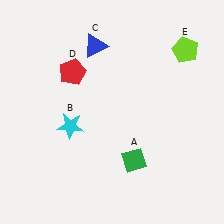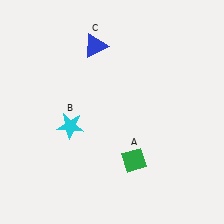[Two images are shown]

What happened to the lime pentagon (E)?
The lime pentagon (E) was removed in Image 2. It was in the top-right area of Image 1.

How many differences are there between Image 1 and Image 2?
There are 2 differences between the two images.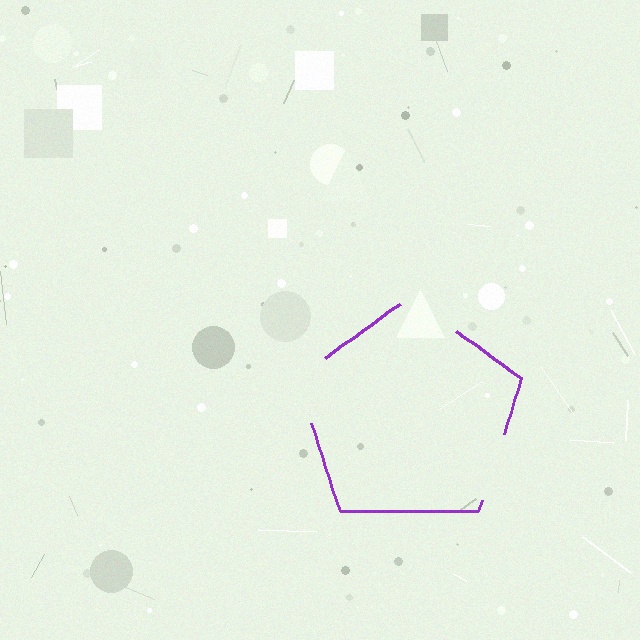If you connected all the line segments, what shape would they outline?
They would outline a pentagon.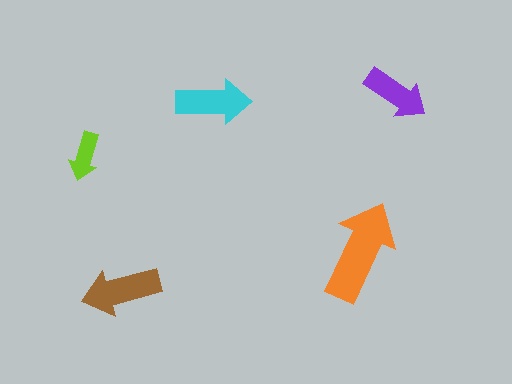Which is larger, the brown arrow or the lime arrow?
The brown one.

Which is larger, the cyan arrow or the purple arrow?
The cyan one.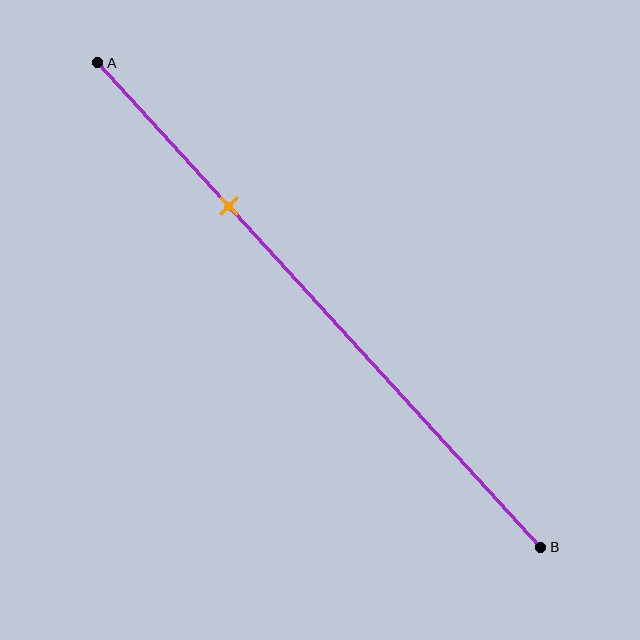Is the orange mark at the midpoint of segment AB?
No, the mark is at about 30% from A, not at the 50% midpoint.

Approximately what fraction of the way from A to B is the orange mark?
The orange mark is approximately 30% of the way from A to B.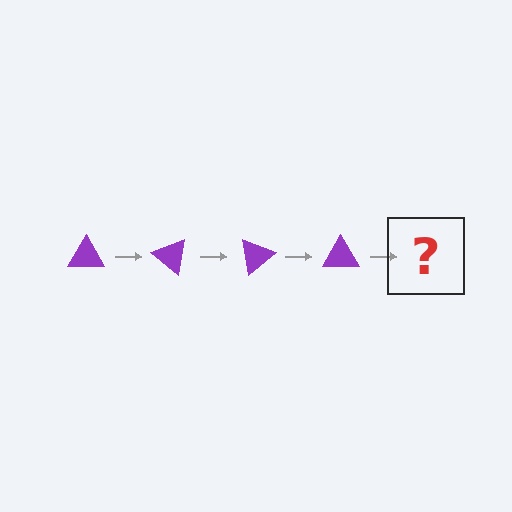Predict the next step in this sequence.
The next step is a purple triangle rotated 160 degrees.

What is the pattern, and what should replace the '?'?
The pattern is that the triangle rotates 40 degrees each step. The '?' should be a purple triangle rotated 160 degrees.